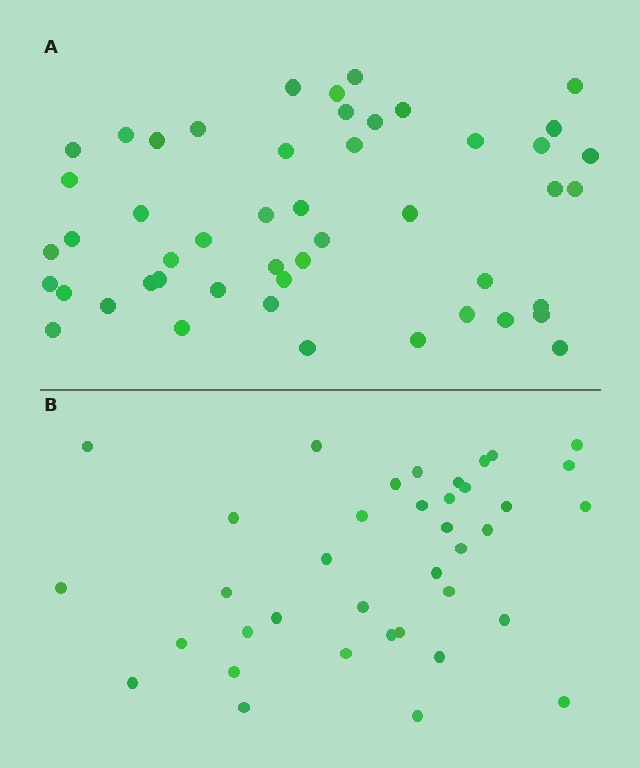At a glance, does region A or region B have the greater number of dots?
Region A (the top region) has more dots.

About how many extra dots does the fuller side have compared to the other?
Region A has roughly 12 or so more dots than region B.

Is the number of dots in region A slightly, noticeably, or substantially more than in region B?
Region A has noticeably more, but not dramatically so. The ratio is roughly 1.3 to 1.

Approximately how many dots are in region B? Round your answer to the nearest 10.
About 40 dots. (The exact count is 38, which rounds to 40.)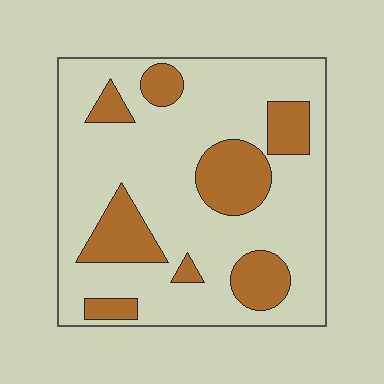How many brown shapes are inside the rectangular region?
8.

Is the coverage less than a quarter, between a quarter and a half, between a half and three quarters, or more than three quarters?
Less than a quarter.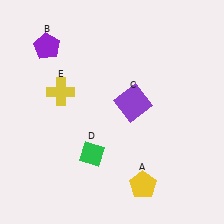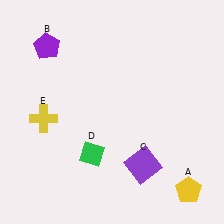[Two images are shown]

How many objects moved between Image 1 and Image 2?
3 objects moved between the two images.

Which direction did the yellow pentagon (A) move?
The yellow pentagon (A) moved right.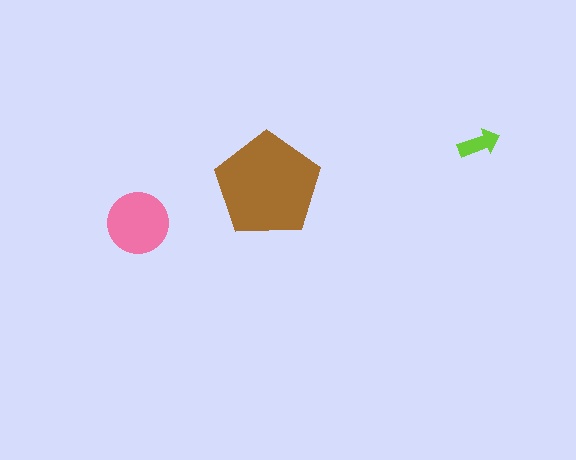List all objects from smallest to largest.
The lime arrow, the pink circle, the brown pentagon.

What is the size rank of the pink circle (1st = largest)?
2nd.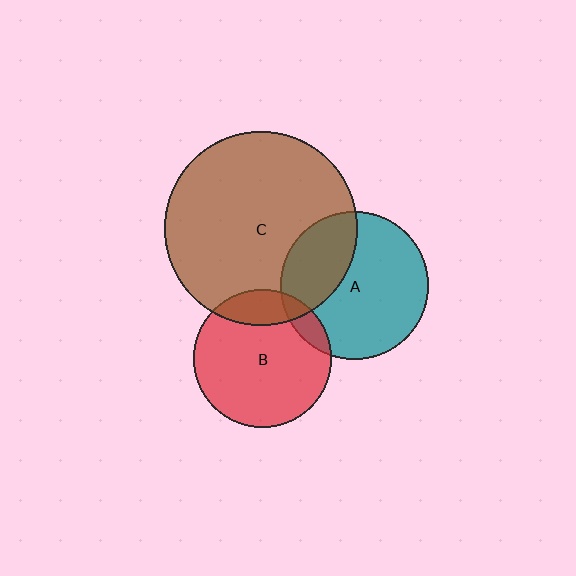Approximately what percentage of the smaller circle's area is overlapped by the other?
Approximately 30%.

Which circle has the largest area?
Circle C (brown).